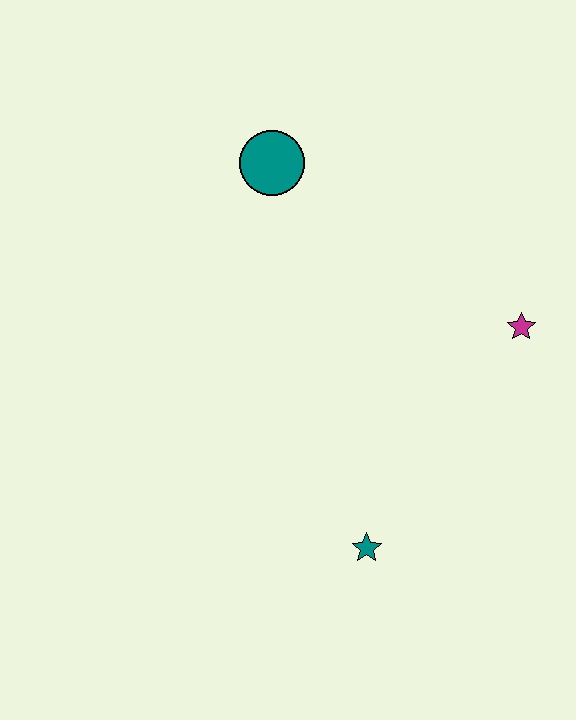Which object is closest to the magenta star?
The teal star is closest to the magenta star.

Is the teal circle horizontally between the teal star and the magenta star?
No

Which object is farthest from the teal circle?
The teal star is farthest from the teal circle.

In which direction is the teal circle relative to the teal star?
The teal circle is above the teal star.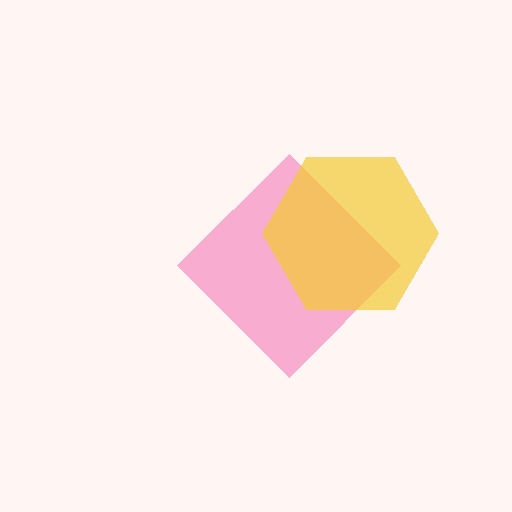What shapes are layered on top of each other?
The layered shapes are: a pink diamond, a yellow hexagon.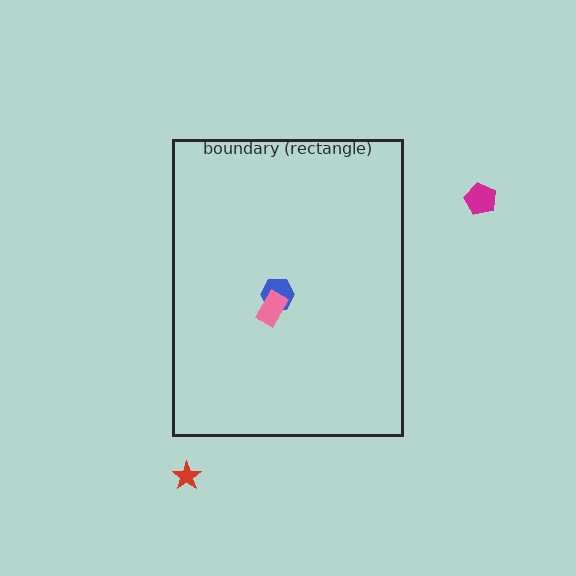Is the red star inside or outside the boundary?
Outside.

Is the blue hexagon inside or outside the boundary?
Inside.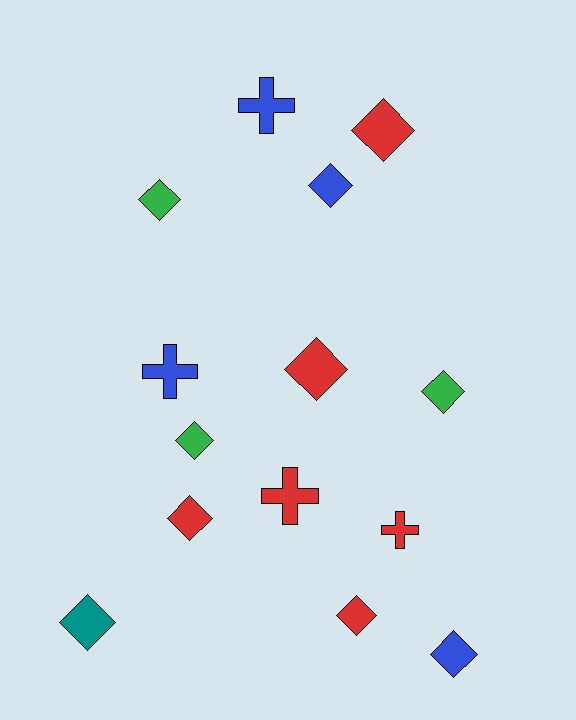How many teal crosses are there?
There are no teal crosses.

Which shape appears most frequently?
Diamond, with 10 objects.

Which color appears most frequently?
Red, with 6 objects.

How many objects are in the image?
There are 14 objects.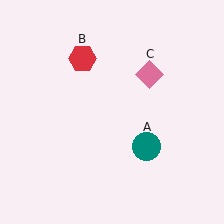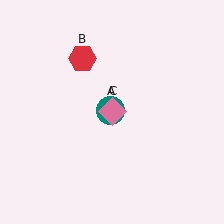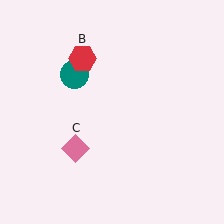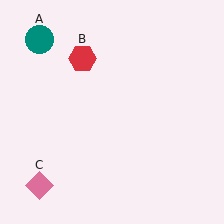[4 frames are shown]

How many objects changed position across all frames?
2 objects changed position: teal circle (object A), pink diamond (object C).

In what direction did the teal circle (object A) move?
The teal circle (object A) moved up and to the left.